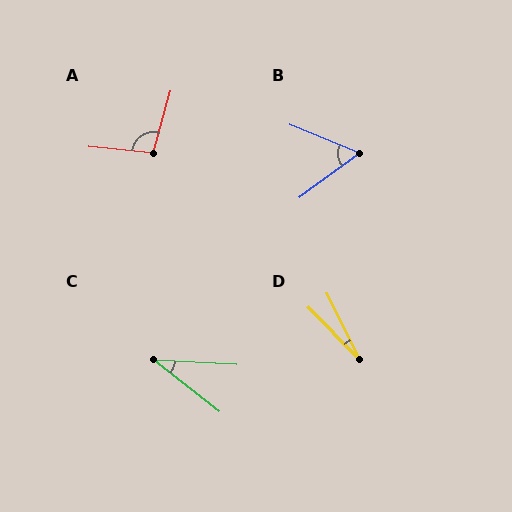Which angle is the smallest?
D, at approximately 19 degrees.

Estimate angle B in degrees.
Approximately 59 degrees.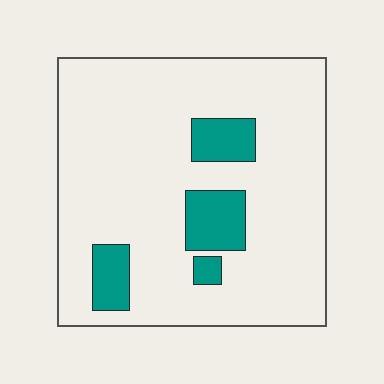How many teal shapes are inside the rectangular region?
4.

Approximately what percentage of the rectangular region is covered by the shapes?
Approximately 15%.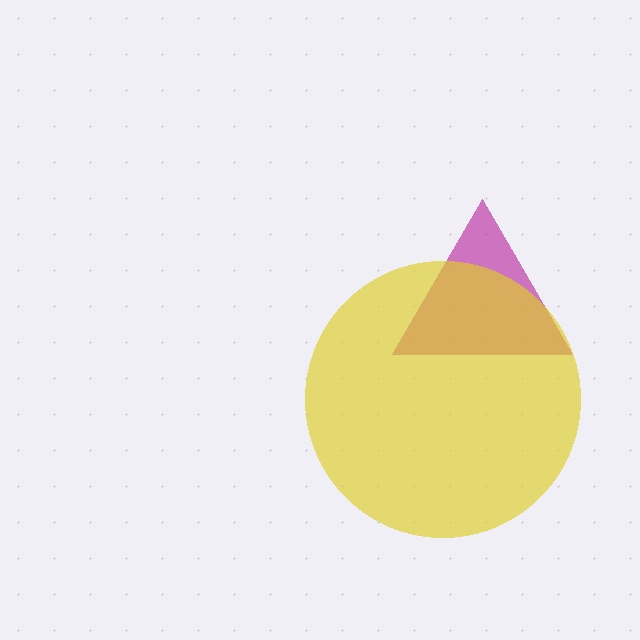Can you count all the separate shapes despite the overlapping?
Yes, there are 2 separate shapes.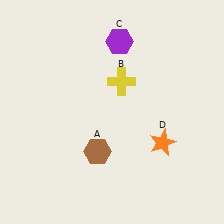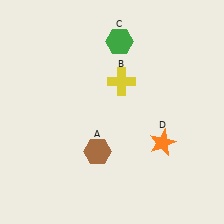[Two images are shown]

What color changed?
The hexagon (C) changed from purple in Image 1 to green in Image 2.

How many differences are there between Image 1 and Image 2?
There is 1 difference between the two images.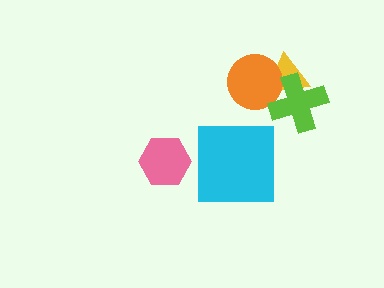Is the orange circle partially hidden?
Yes, it is partially covered by another shape.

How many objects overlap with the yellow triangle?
2 objects overlap with the yellow triangle.